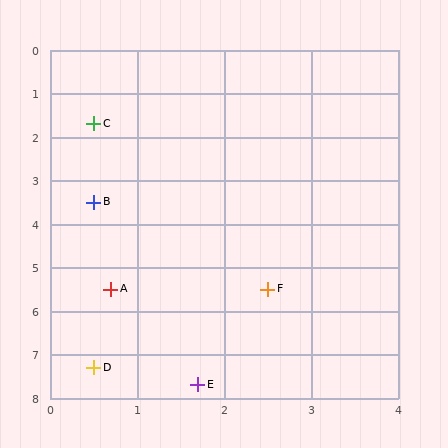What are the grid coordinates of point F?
Point F is at approximately (2.5, 5.5).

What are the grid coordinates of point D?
Point D is at approximately (0.5, 7.3).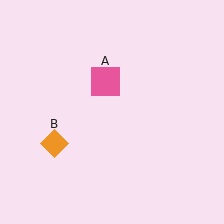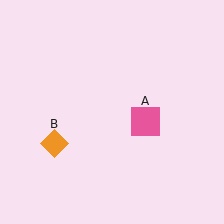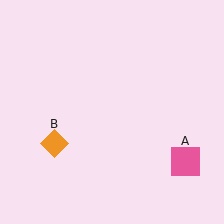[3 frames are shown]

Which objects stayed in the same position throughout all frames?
Orange diamond (object B) remained stationary.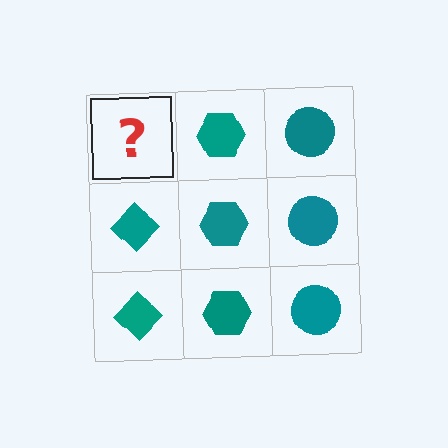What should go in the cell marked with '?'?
The missing cell should contain a teal diamond.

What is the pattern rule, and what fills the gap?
The rule is that each column has a consistent shape. The gap should be filled with a teal diamond.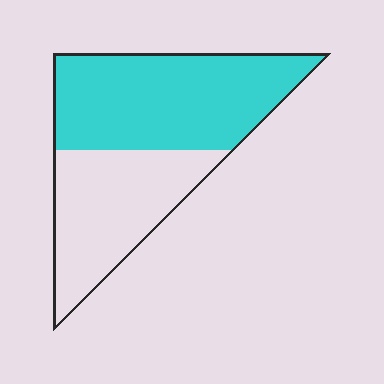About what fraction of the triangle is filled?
About three fifths (3/5).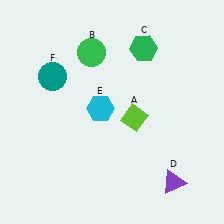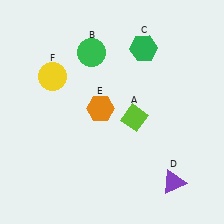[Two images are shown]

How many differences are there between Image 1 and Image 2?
There are 2 differences between the two images.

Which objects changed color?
E changed from cyan to orange. F changed from teal to yellow.